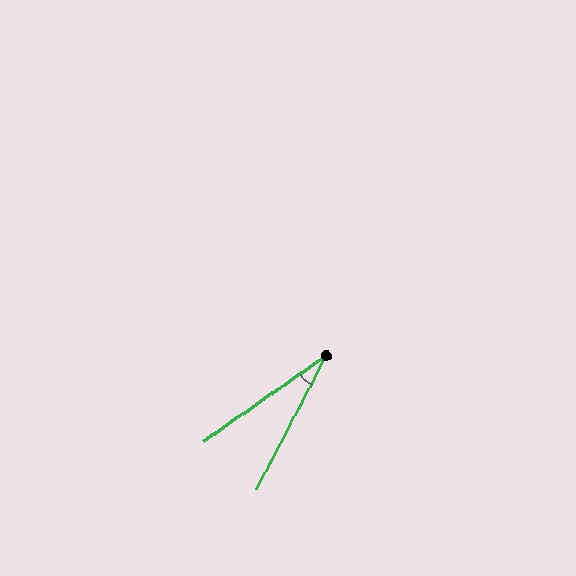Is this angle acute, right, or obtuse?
It is acute.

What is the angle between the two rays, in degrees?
Approximately 28 degrees.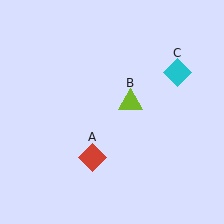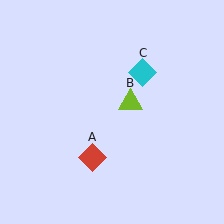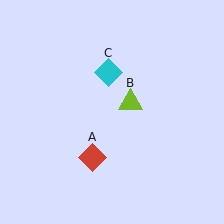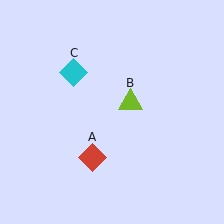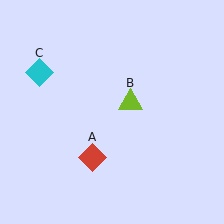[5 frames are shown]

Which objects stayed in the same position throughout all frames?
Red diamond (object A) and lime triangle (object B) remained stationary.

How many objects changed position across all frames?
1 object changed position: cyan diamond (object C).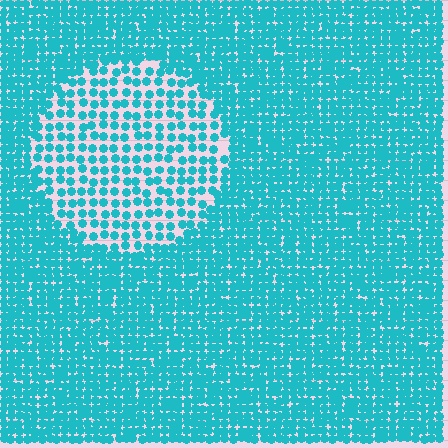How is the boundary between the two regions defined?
The boundary is defined by a change in element density (approximately 2.1x ratio). All elements are the same color, size, and shape.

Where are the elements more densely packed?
The elements are more densely packed outside the circle boundary.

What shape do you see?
I see a circle.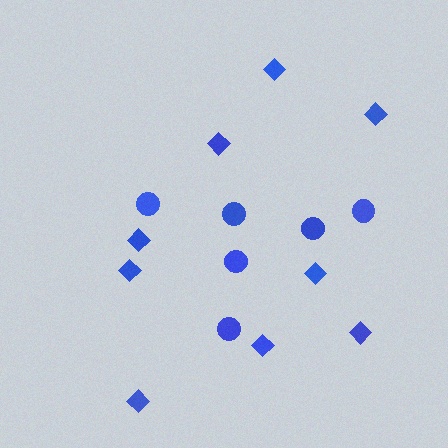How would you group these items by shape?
There are 2 groups: one group of circles (6) and one group of diamonds (9).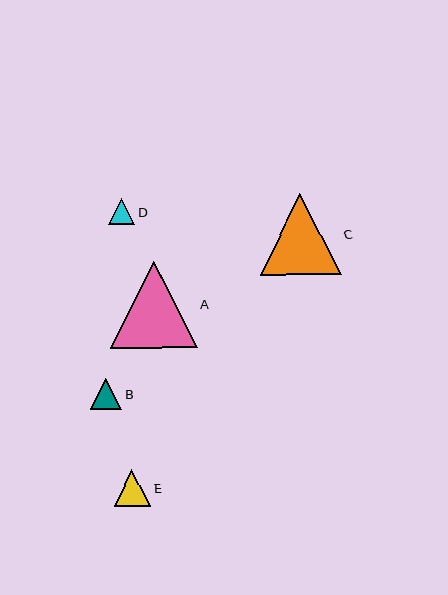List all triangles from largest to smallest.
From largest to smallest: A, C, E, B, D.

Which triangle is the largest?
Triangle A is the largest with a size of approximately 87 pixels.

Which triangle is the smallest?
Triangle D is the smallest with a size of approximately 26 pixels.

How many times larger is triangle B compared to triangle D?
Triangle B is approximately 1.2 times the size of triangle D.